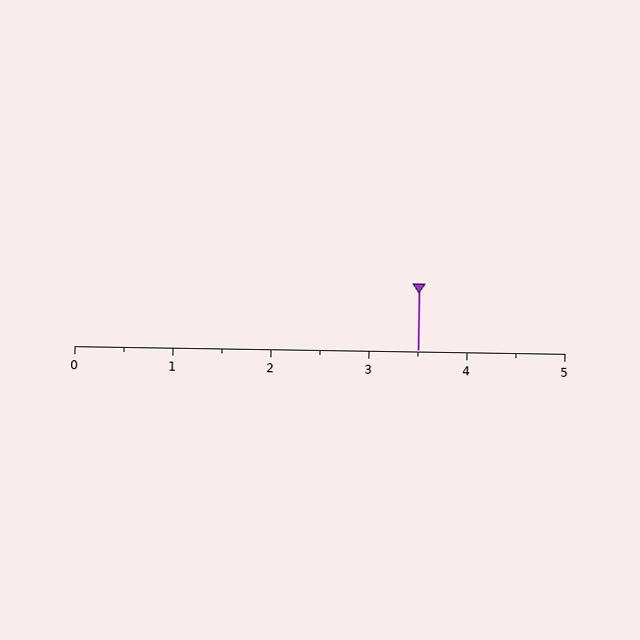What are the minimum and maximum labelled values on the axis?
The axis runs from 0 to 5.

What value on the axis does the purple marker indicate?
The marker indicates approximately 3.5.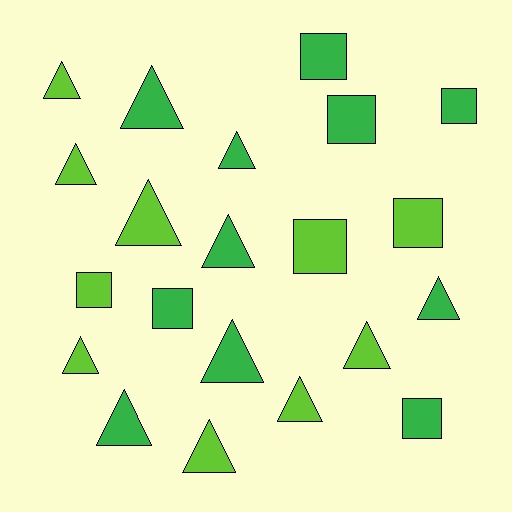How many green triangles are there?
There are 6 green triangles.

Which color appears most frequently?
Green, with 11 objects.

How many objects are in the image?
There are 21 objects.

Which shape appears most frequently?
Triangle, with 13 objects.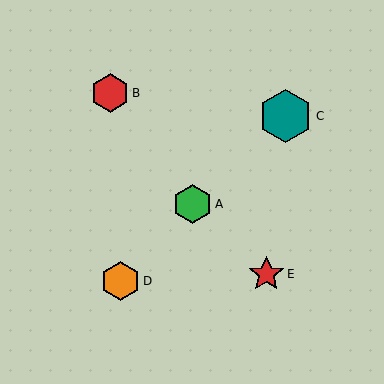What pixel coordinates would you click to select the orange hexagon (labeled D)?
Click at (121, 281) to select the orange hexagon D.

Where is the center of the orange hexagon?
The center of the orange hexagon is at (121, 281).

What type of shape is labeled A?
Shape A is a green hexagon.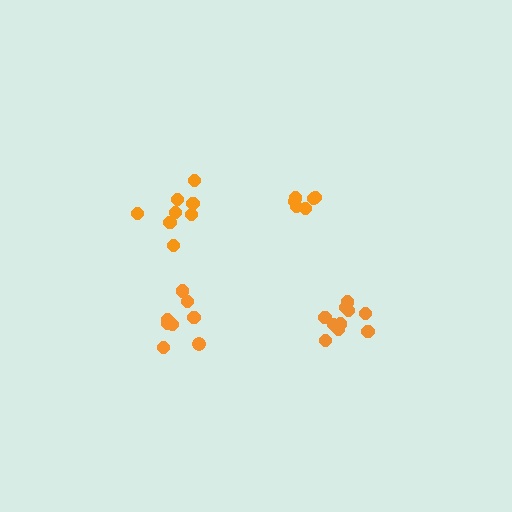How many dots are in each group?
Group 1: 8 dots, Group 2: 10 dots, Group 3: 8 dots, Group 4: 6 dots (32 total).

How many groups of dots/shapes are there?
There are 4 groups.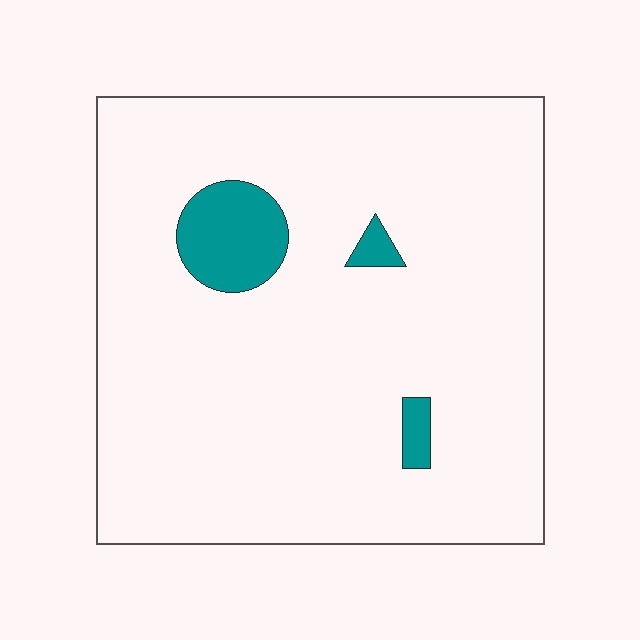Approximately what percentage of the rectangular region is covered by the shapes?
Approximately 5%.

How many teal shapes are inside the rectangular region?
3.